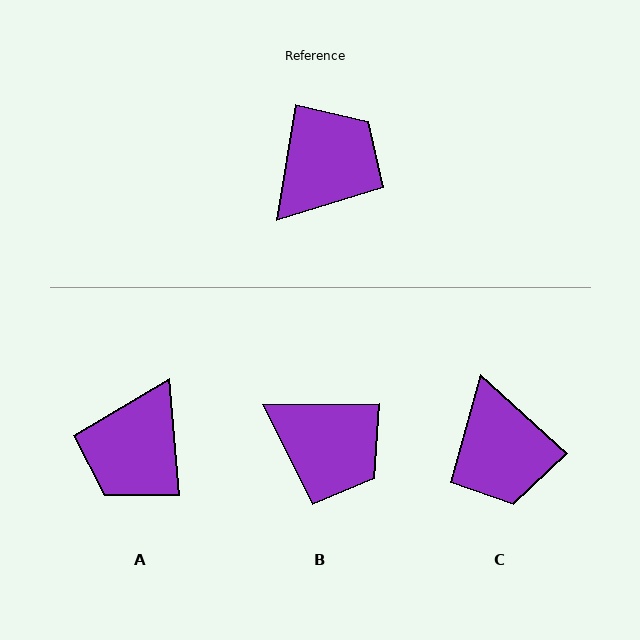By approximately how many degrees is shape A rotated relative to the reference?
Approximately 166 degrees clockwise.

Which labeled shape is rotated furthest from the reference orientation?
A, about 166 degrees away.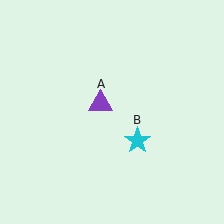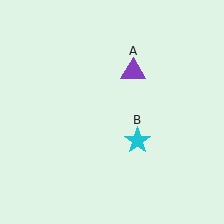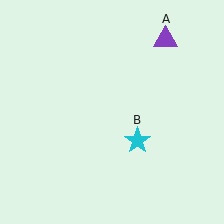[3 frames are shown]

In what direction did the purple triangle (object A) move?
The purple triangle (object A) moved up and to the right.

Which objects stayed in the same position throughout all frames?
Cyan star (object B) remained stationary.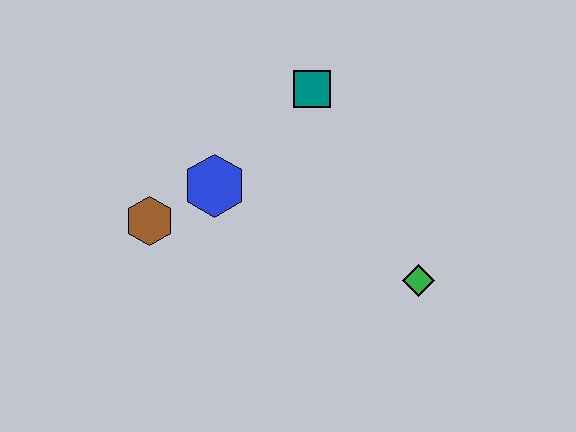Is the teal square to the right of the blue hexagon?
Yes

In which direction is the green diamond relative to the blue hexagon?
The green diamond is to the right of the blue hexagon.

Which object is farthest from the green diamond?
The brown hexagon is farthest from the green diamond.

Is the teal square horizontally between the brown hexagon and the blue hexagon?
No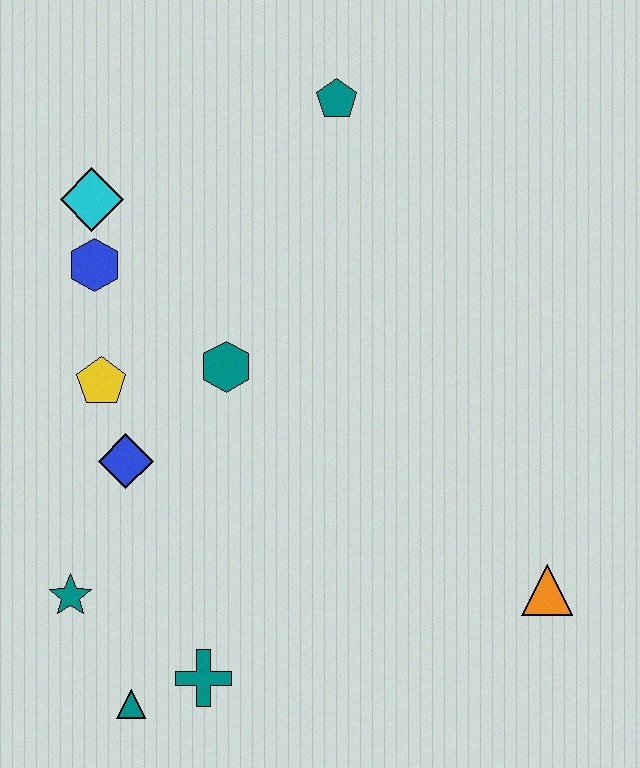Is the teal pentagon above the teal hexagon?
Yes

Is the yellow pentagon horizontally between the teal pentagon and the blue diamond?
No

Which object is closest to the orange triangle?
The teal cross is closest to the orange triangle.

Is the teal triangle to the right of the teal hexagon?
No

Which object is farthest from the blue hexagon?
The orange triangle is farthest from the blue hexagon.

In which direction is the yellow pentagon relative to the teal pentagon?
The yellow pentagon is below the teal pentagon.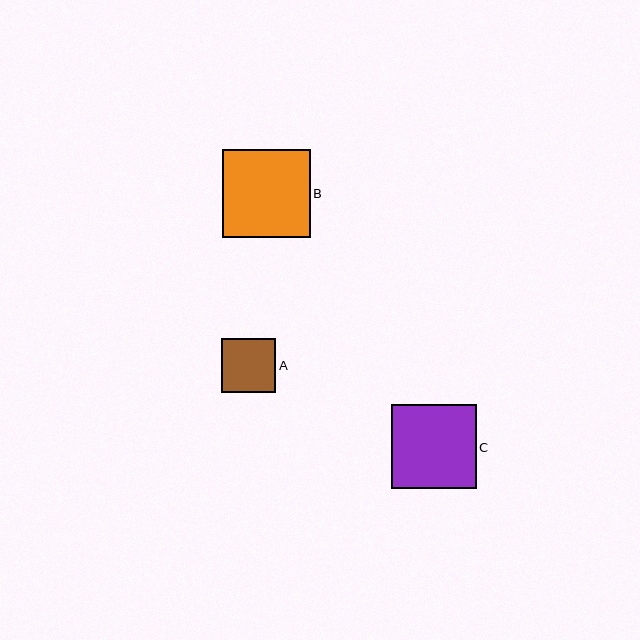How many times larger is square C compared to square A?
Square C is approximately 1.6 times the size of square A.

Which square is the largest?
Square B is the largest with a size of approximately 88 pixels.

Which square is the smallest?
Square A is the smallest with a size of approximately 55 pixels.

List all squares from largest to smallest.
From largest to smallest: B, C, A.